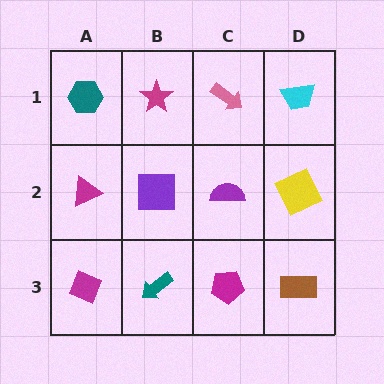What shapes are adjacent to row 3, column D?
A yellow square (row 2, column D), a magenta pentagon (row 3, column C).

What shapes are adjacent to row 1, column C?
A purple semicircle (row 2, column C), a magenta star (row 1, column B), a cyan trapezoid (row 1, column D).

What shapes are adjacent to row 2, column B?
A magenta star (row 1, column B), a teal arrow (row 3, column B), a magenta triangle (row 2, column A), a purple semicircle (row 2, column C).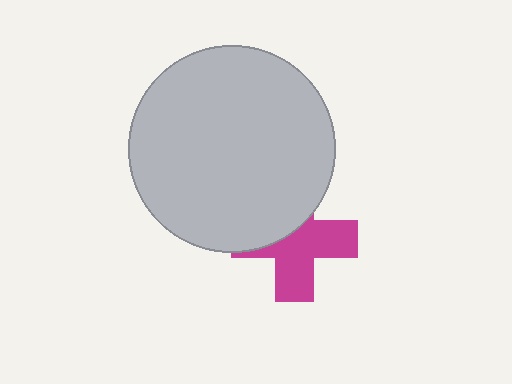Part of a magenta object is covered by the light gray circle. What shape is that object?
It is a cross.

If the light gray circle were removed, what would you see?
You would see the complete magenta cross.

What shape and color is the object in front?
The object in front is a light gray circle.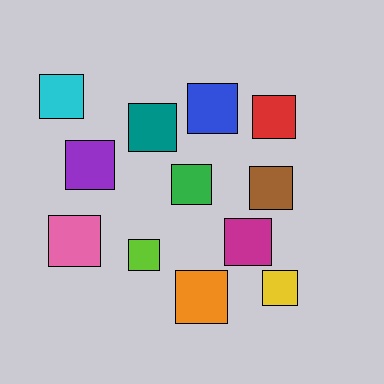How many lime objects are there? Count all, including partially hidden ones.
There is 1 lime object.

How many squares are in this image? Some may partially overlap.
There are 12 squares.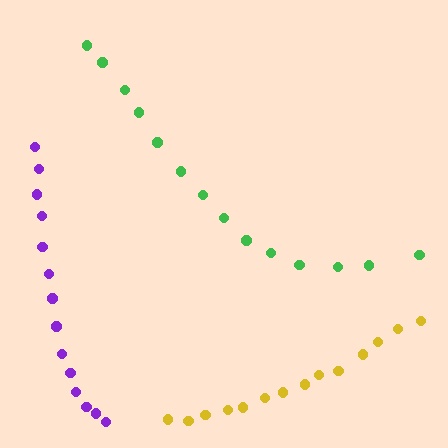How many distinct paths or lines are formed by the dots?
There are 3 distinct paths.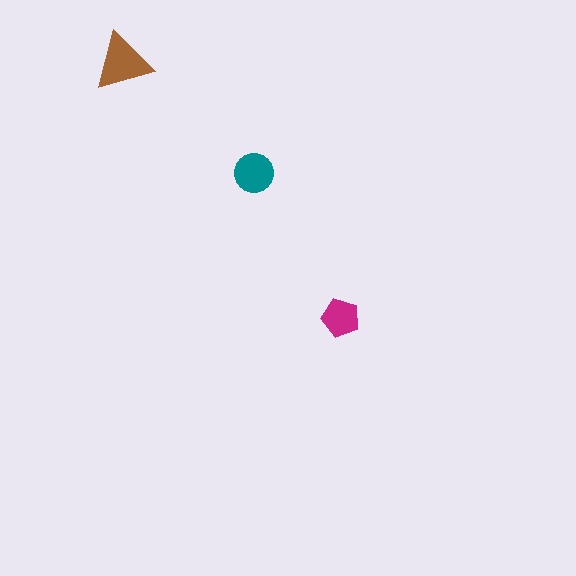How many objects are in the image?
There are 3 objects in the image.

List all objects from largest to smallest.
The brown triangle, the teal circle, the magenta pentagon.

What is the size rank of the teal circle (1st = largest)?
2nd.